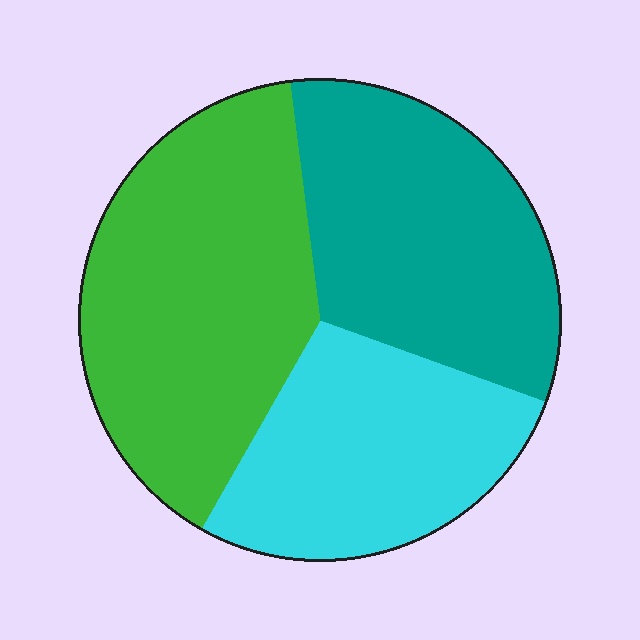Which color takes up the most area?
Green, at roughly 40%.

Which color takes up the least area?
Cyan, at roughly 30%.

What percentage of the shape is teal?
Teal takes up about one third (1/3) of the shape.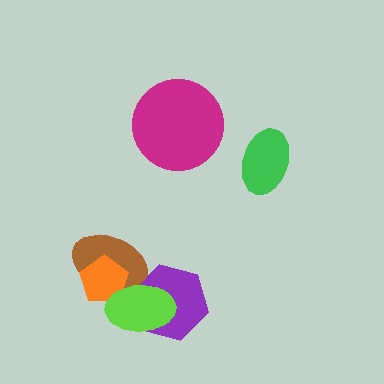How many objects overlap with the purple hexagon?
1 object overlaps with the purple hexagon.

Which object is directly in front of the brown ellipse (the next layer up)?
The orange pentagon is directly in front of the brown ellipse.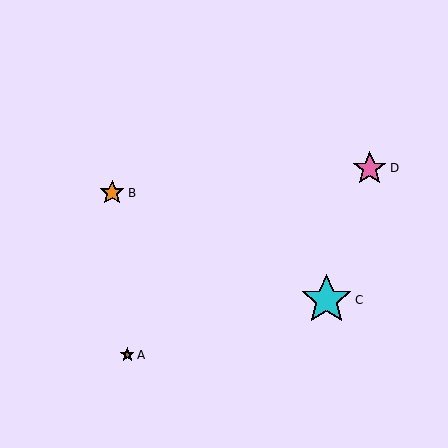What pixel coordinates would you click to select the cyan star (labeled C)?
Click at (326, 300) to select the cyan star C.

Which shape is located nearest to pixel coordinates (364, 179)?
The pink star (labeled D) at (370, 168) is nearest to that location.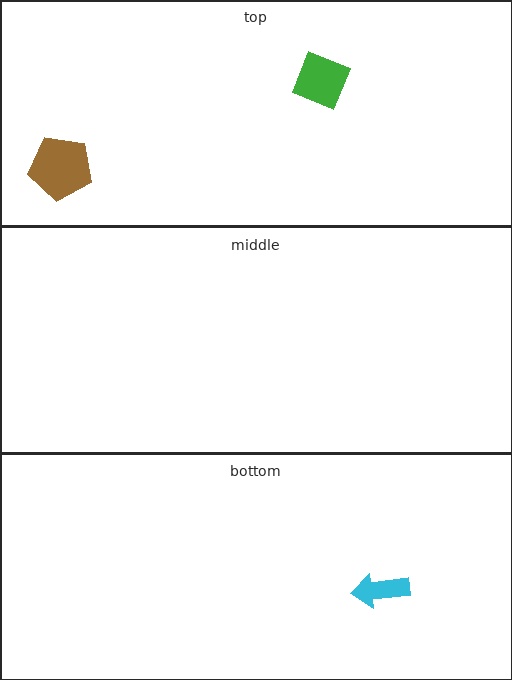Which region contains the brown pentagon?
The top region.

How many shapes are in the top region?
2.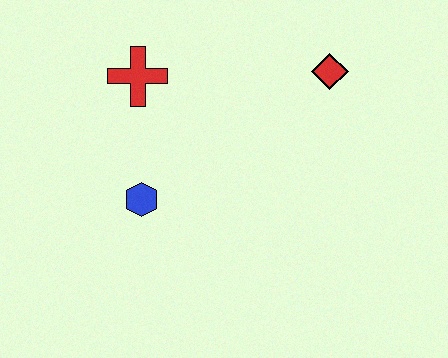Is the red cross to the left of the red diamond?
Yes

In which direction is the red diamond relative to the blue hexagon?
The red diamond is to the right of the blue hexagon.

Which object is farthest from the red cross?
The red diamond is farthest from the red cross.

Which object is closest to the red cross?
The blue hexagon is closest to the red cross.